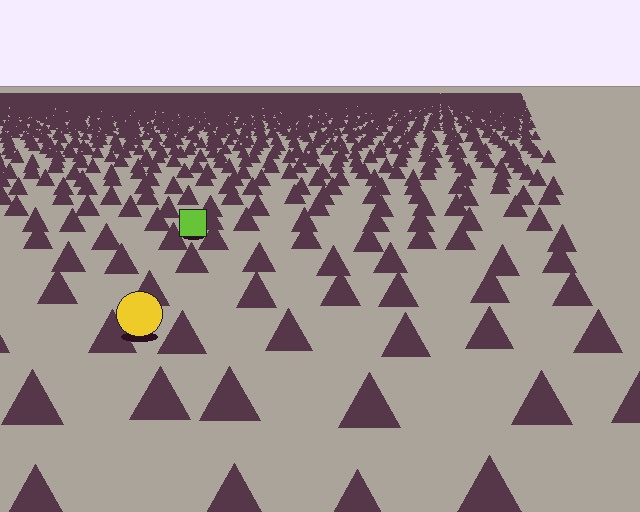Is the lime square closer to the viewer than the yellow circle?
No. The yellow circle is closer — you can tell from the texture gradient: the ground texture is coarser near it.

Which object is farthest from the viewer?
The lime square is farthest from the viewer. It appears smaller and the ground texture around it is denser.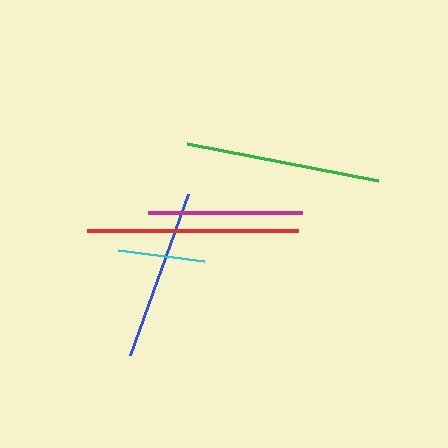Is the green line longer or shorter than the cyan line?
The green line is longer than the cyan line.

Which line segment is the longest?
The red line is the longest at approximately 211 pixels.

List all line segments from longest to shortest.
From longest to shortest: red, green, blue, magenta, cyan.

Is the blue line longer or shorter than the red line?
The red line is longer than the blue line.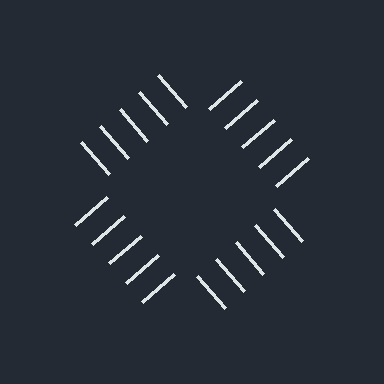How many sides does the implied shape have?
4 sides — the line-ends trace a square.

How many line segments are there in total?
20 — 5 along each of the 4 edges.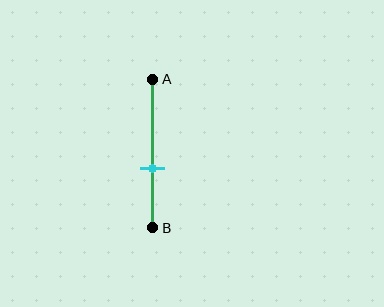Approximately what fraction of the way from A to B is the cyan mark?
The cyan mark is approximately 60% of the way from A to B.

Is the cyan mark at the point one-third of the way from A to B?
No, the mark is at about 60% from A, not at the 33% one-third point.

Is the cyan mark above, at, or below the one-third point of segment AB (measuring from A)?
The cyan mark is below the one-third point of segment AB.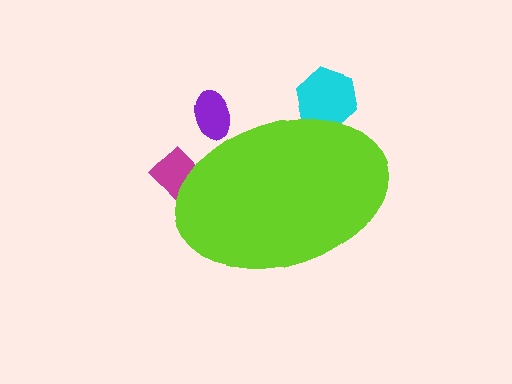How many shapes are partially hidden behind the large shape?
3 shapes are partially hidden.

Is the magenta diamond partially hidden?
Yes, the magenta diamond is partially hidden behind the lime ellipse.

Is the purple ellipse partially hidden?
Yes, the purple ellipse is partially hidden behind the lime ellipse.